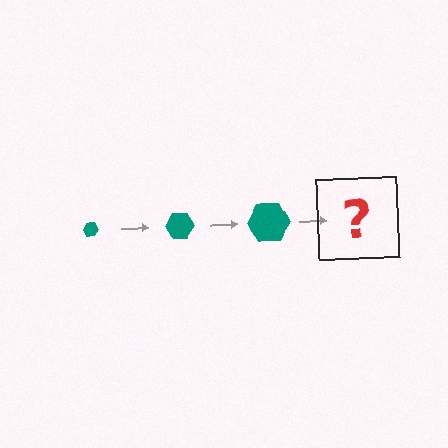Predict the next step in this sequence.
The next step is a teal hexagon, larger than the previous one.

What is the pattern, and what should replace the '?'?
The pattern is that the hexagon gets progressively larger each step. The '?' should be a teal hexagon, larger than the previous one.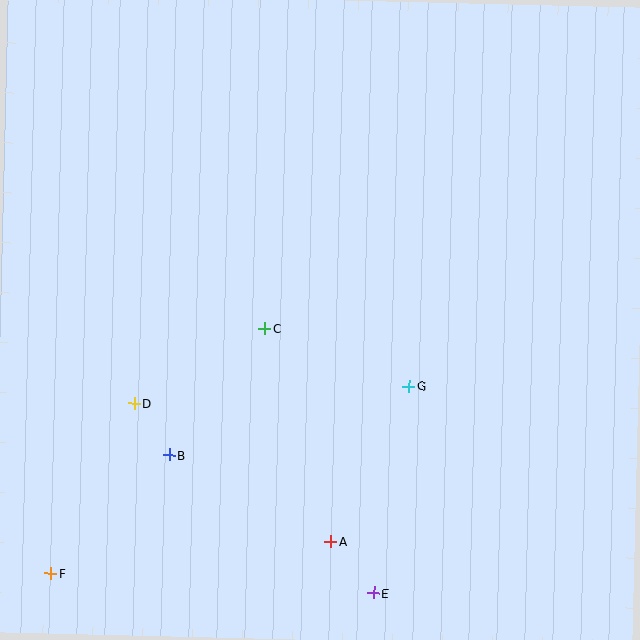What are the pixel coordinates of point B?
Point B is at (169, 455).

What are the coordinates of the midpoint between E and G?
The midpoint between E and G is at (392, 490).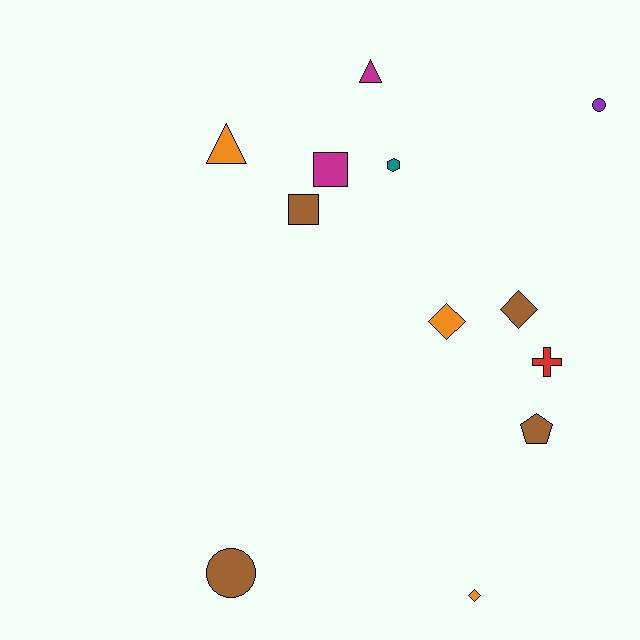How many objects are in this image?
There are 12 objects.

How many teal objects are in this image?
There is 1 teal object.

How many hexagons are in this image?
There is 1 hexagon.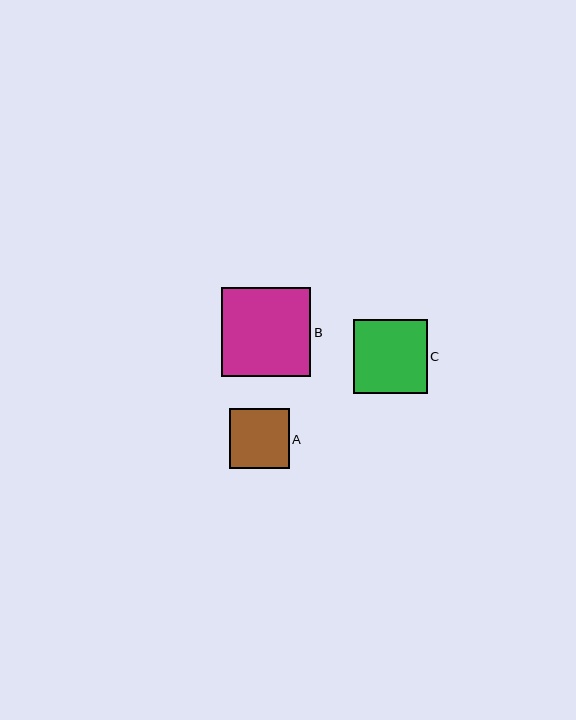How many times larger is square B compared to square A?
Square B is approximately 1.5 times the size of square A.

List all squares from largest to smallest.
From largest to smallest: B, C, A.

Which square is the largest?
Square B is the largest with a size of approximately 89 pixels.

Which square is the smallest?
Square A is the smallest with a size of approximately 60 pixels.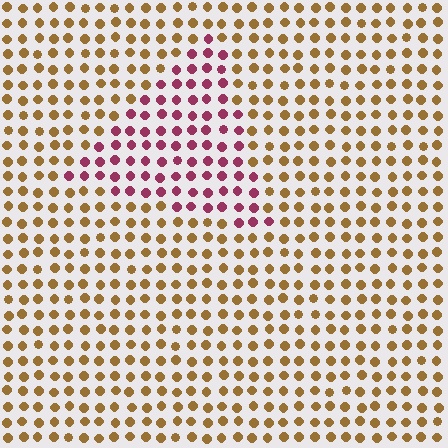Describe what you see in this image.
The image is filled with small brown elements in a uniform arrangement. A triangle-shaped region is visible where the elements are tinted to a slightly different hue, forming a subtle color boundary.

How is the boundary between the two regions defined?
The boundary is defined purely by a slight shift in hue (about 63 degrees). Spacing, size, and orientation are identical on both sides.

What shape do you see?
I see a triangle.